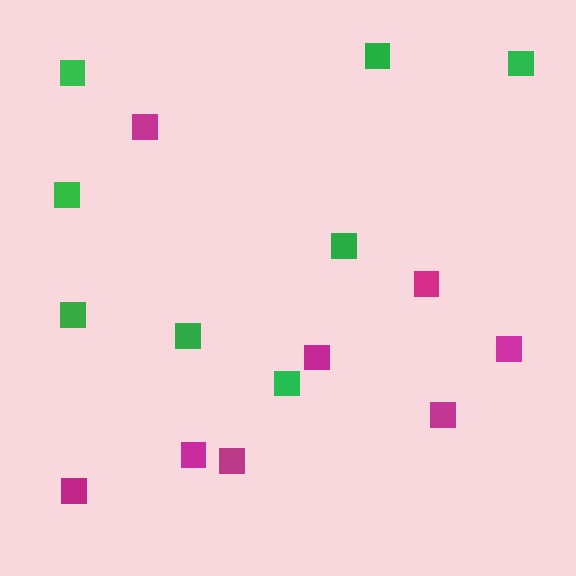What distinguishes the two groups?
There are 2 groups: one group of green squares (8) and one group of magenta squares (8).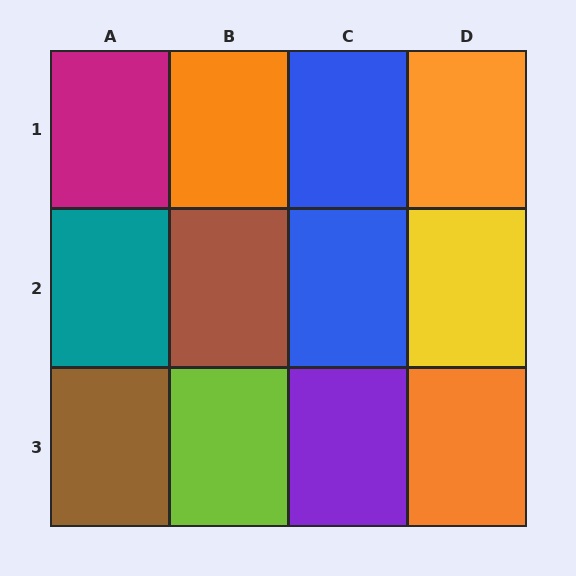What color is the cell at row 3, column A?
Brown.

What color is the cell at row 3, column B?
Lime.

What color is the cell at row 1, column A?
Magenta.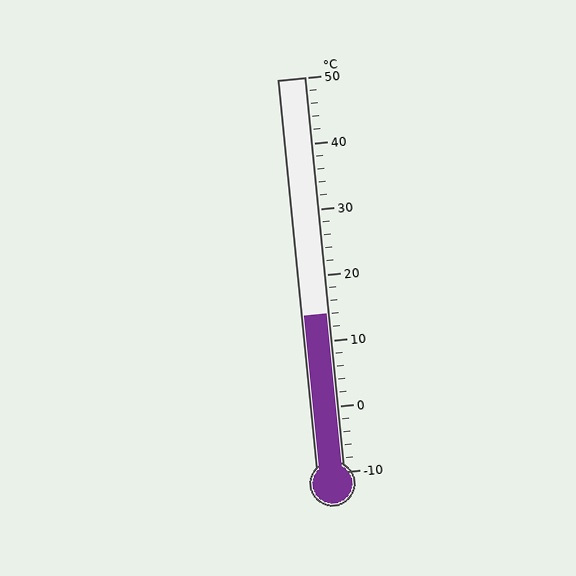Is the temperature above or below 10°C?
The temperature is above 10°C.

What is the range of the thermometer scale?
The thermometer scale ranges from -10°C to 50°C.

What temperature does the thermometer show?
The thermometer shows approximately 14°C.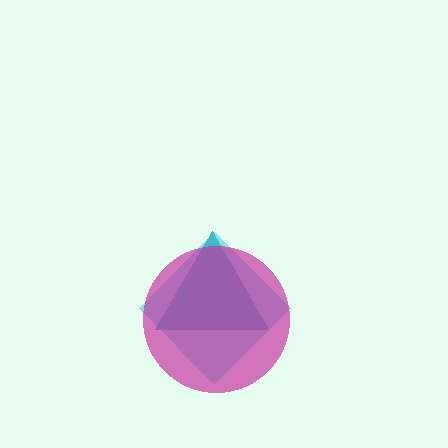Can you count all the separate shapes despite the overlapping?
Yes, there are 3 separate shapes.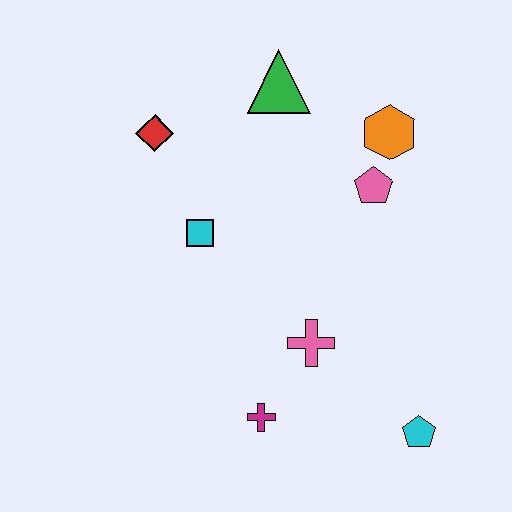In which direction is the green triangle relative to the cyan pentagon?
The green triangle is above the cyan pentagon.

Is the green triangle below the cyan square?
No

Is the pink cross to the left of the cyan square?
No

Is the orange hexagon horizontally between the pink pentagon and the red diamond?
No